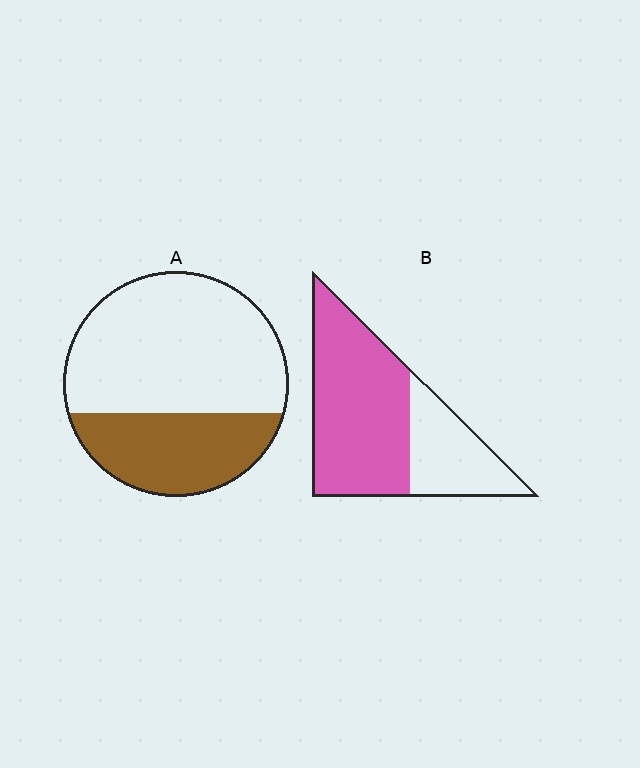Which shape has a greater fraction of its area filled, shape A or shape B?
Shape B.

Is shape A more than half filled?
No.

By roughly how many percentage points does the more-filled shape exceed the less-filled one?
By roughly 35 percentage points (B over A).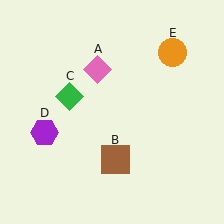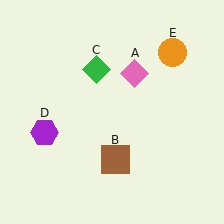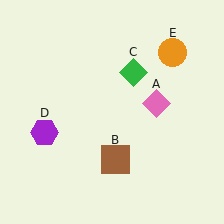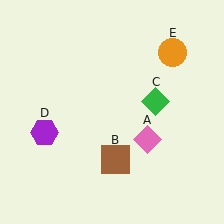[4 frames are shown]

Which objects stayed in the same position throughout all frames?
Brown square (object B) and purple hexagon (object D) and orange circle (object E) remained stationary.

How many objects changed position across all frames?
2 objects changed position: pink diamond (object A), green diamond (object C).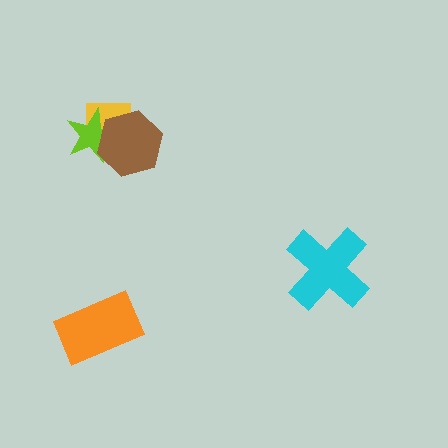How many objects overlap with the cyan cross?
0 objects overlap with the cyan cross.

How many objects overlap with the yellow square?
2 objects overlap with the yellow square.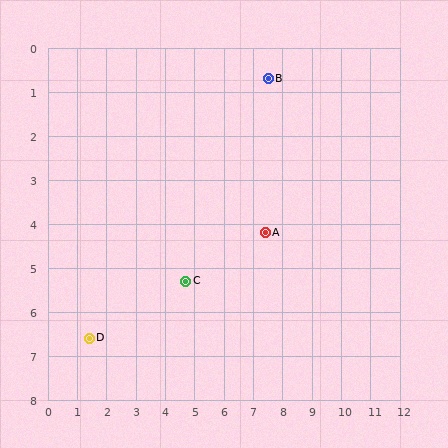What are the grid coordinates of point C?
Point C is at approximately (4.7, 5.3).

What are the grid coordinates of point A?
Point A is at approximately (7.4, 4.2).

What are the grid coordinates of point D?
Point D is at approximately (1.4, 6.6).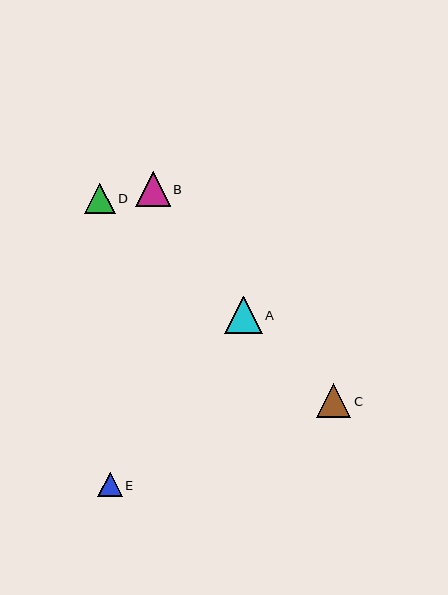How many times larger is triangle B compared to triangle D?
Triangle B is approximately 1.1 times the size of triangle D.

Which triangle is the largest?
Triangle A is the largest with a size of approximately 37 pixels.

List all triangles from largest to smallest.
From largest to smallest: A, B, C, D, E.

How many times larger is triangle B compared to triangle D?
Triangle B is approximately 1.1 times the size of triangle D.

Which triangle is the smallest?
Triangle E is the smallest with a size of approximately 24 pixels.